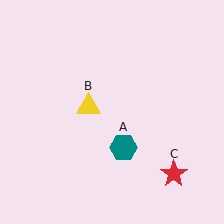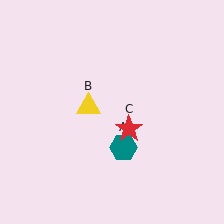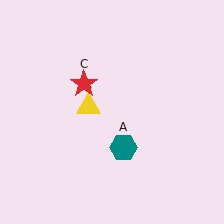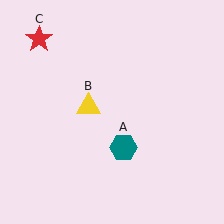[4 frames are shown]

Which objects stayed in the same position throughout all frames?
Teal hexagon (object A) and yellow triangle (object B) remained stationary.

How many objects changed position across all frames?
1 object changed position: red star (object C).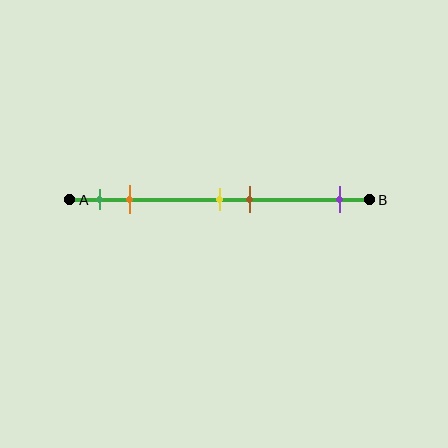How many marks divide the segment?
There are 5 marks dividing the segment.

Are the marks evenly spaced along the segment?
No, the marks are not evenly spaced.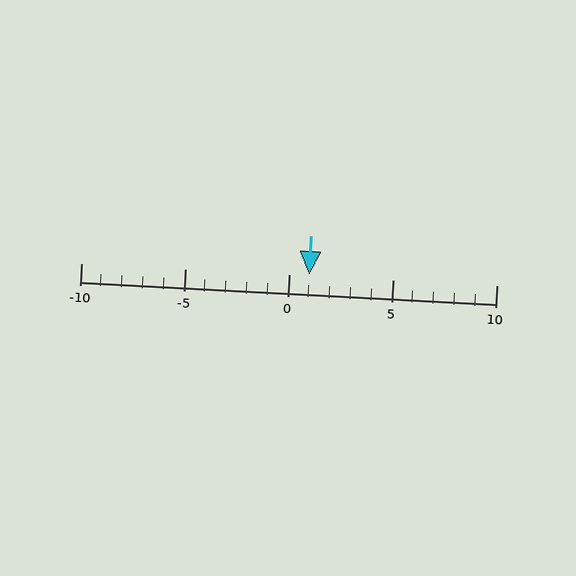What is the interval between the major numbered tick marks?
The major tick marks are spaced 5 units apart.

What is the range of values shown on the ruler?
The ruler shows values from -10 to 10.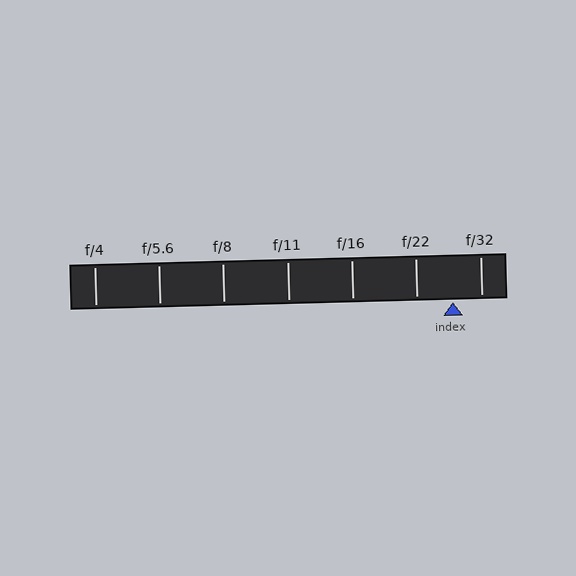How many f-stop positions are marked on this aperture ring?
There are 7 f-stop positions marked.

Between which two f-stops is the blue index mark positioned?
The index mark is between f/22 and f/32.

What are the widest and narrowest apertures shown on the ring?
The widest aperture shown is f/4 and the narrowest is f/32.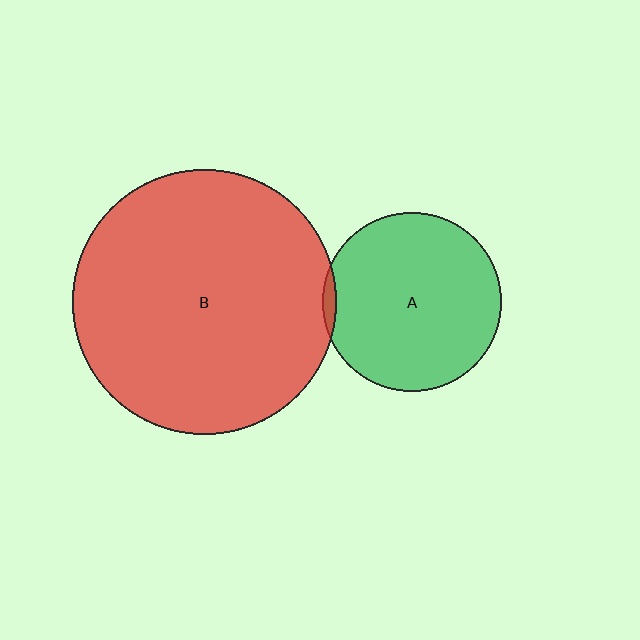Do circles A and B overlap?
Yes.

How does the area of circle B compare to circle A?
Approximately 2.2 times.